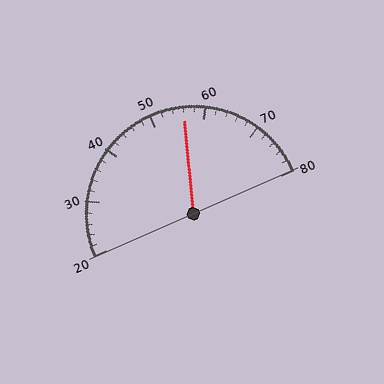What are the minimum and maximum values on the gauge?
The gauge ranges from 20 to 80.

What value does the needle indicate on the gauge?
The needle indicates approximately 56.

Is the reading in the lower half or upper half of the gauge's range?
The reading is in the upper half of the range (20 to 80).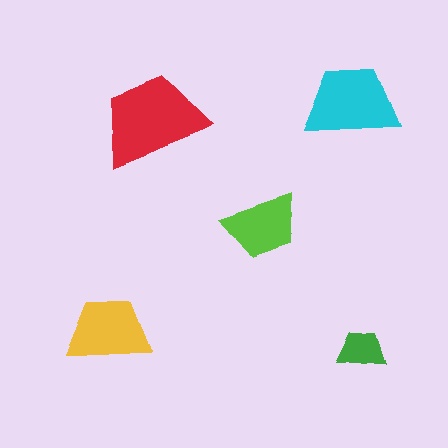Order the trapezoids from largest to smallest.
the red one, the cyan one, the yellow one, the lime one, the green one.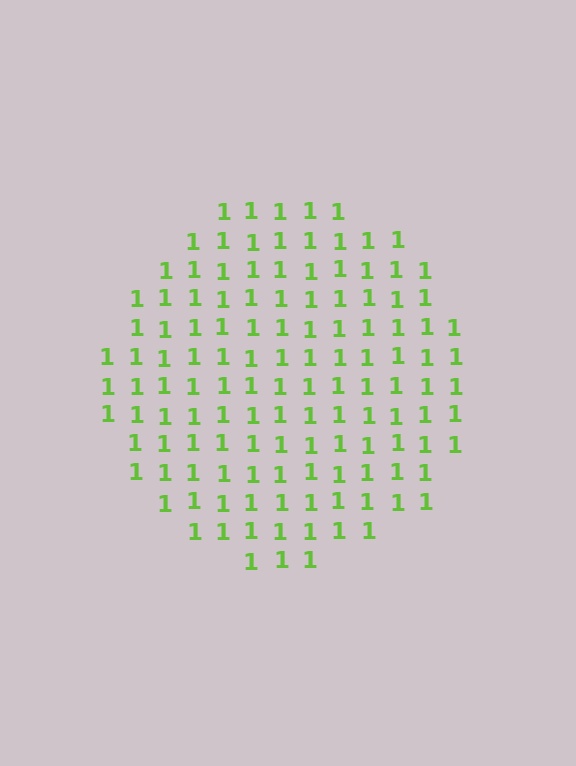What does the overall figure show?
The overall figure shows a circle.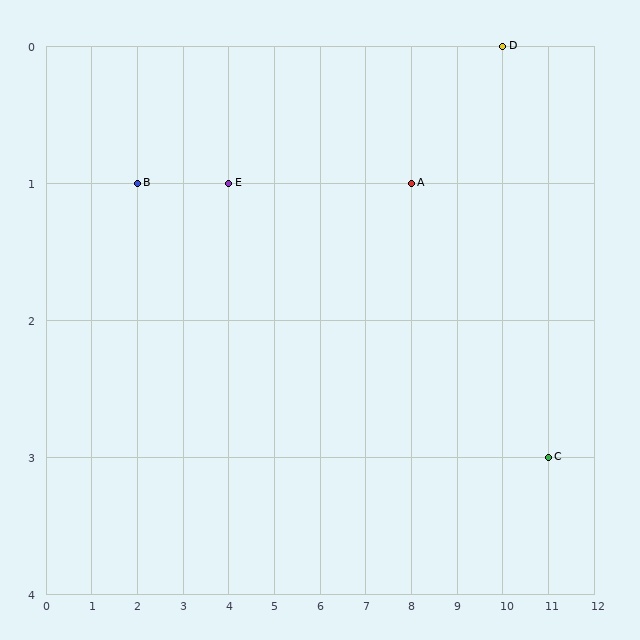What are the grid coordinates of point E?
Point E is at grid coordinates (4, 1).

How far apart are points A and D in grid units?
Points A and D are 2 columns and 1 row apart (about 2.2 grid units diagonally).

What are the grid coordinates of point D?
Point D is at grid coordinates (10, 0).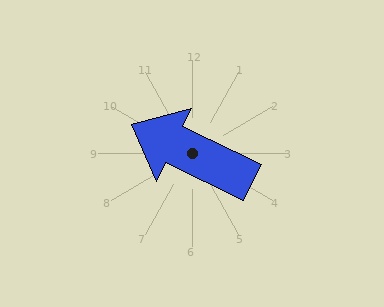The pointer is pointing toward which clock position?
Roughly 10 o'clock.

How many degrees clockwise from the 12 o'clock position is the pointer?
Approximately 296 degrees.